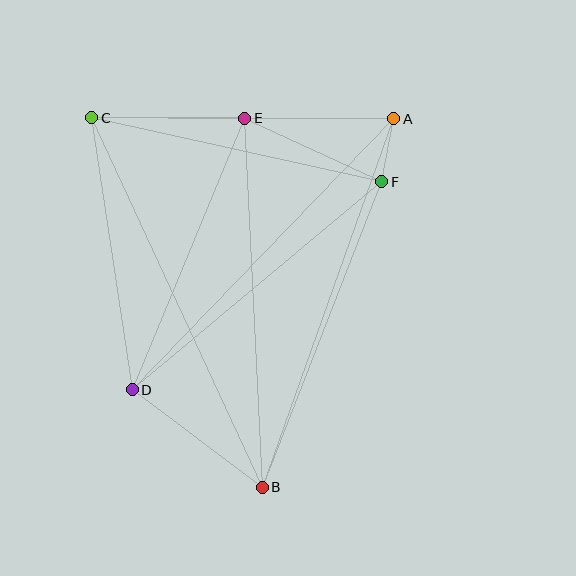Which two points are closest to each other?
Points A and F are closest to each other.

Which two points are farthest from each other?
Points B and C are farthest from each other.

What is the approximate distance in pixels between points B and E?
The distance between B and E is approximately 370 pixels.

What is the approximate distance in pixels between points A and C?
The distance between A and C is approximately 302 pixels.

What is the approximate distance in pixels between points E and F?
The distance between E and F is approximately 151 pixels.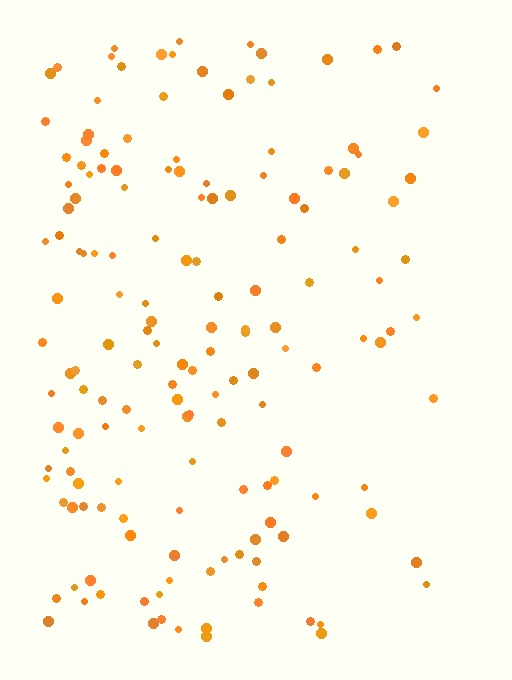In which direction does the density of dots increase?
From right to left, with the left side densest.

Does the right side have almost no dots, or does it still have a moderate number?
Still a moderate number, just noticeably fewer than the left.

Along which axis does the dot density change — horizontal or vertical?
Horizontal.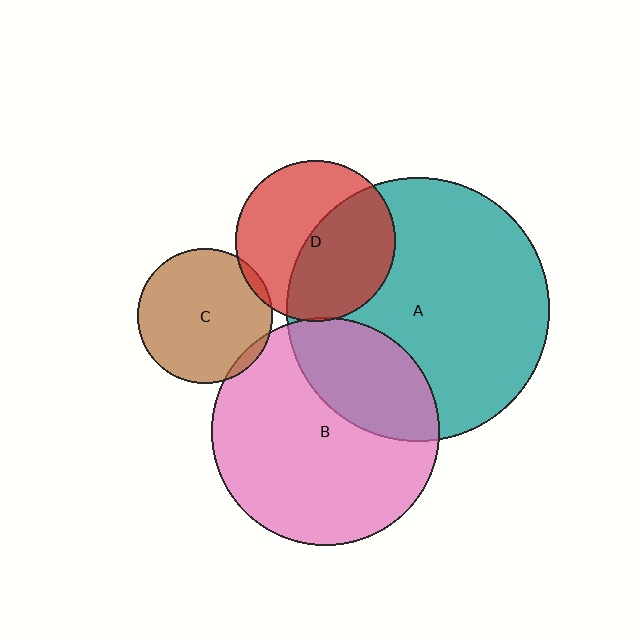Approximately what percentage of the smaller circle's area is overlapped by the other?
Approximately 5%.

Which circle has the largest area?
Circle A (teal).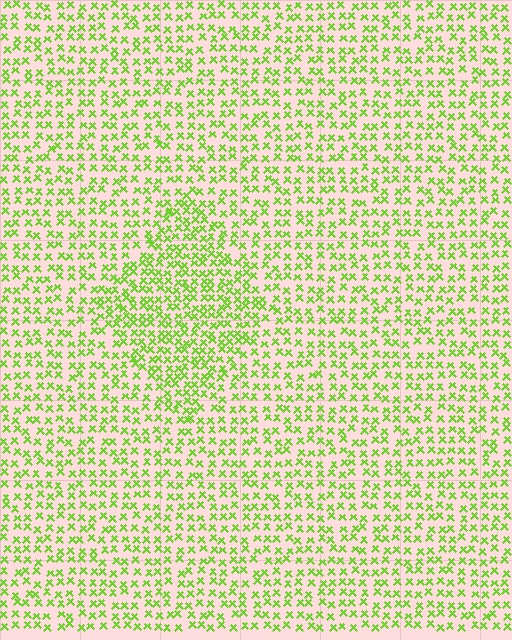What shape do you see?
I see a diamond.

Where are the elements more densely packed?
The elements are more densely packed inside the diamond boundary.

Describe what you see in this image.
The image contains small lime elements arranged at two different densities. A diamond-shaped region is visible where the elements are more densely packed than the surrounding area.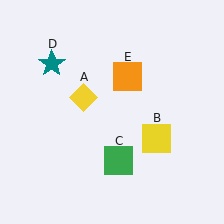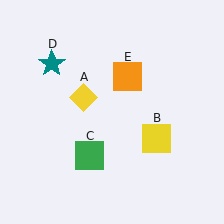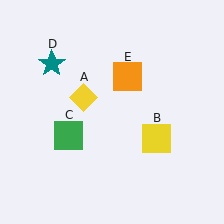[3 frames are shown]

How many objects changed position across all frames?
1 object changed position: green square (object C).